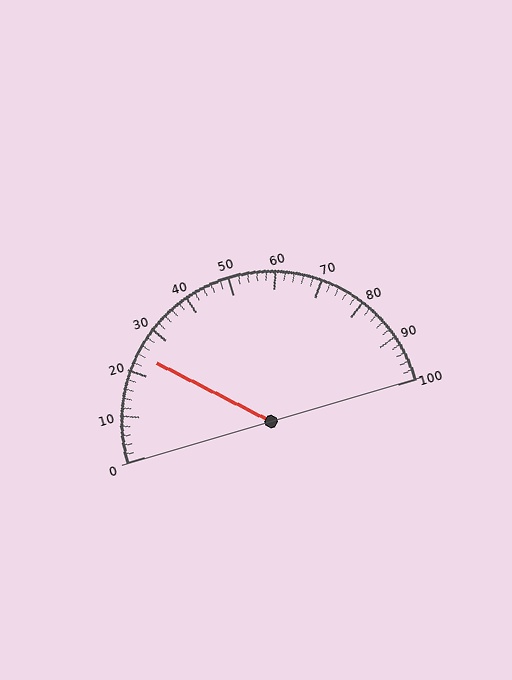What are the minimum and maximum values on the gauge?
The gauge ranges from 0 to 100.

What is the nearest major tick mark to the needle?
The nearest major tick mark is 20.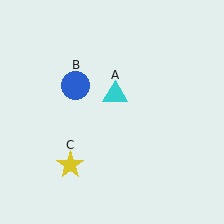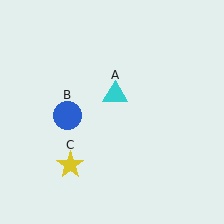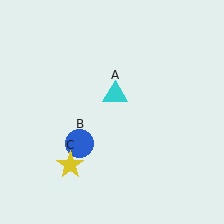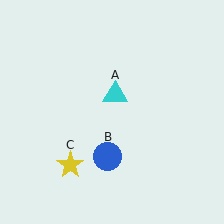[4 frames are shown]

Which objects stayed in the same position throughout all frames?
Cyan triangle (object A) and yellow star (object C) remained stationary.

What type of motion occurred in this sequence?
The blue circle (object B) rotated counterclockwise around the center of the scene.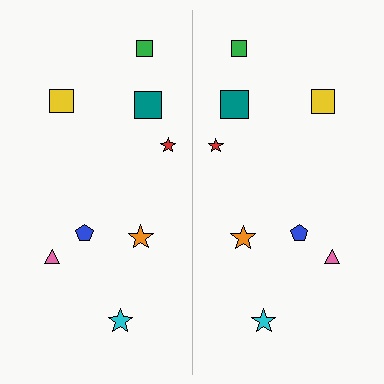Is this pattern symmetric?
Yes, this pattern has bilateral (reflection) symmetry.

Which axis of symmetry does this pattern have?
The pattern has a vertical axis of symmetry running through the center of the image.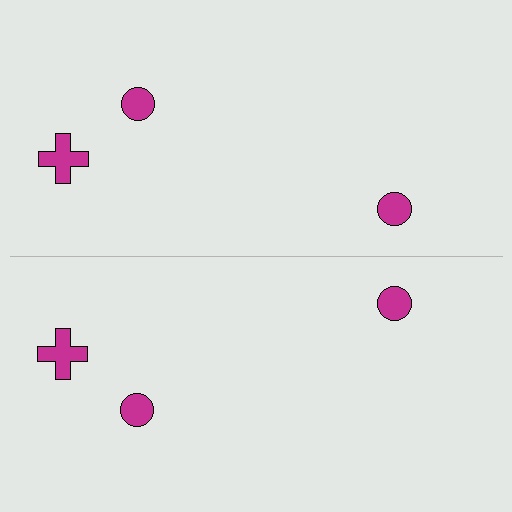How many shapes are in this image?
There are 6 shapes in this image.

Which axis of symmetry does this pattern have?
The pattern has a horizontal axis of symmetry running through the center of the image.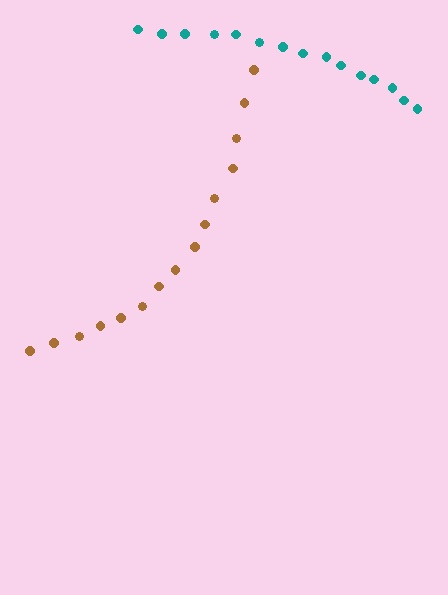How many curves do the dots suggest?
There are 2 distinct paths.